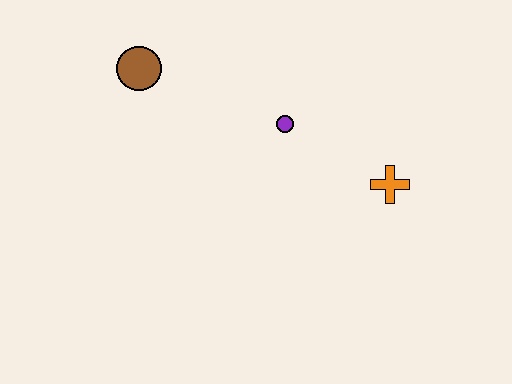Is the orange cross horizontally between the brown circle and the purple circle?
No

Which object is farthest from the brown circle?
The orange cross is farthest from the brown circle.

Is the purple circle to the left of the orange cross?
Yes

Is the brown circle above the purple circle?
Yes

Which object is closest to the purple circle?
The orange cross is closest to the purple circle.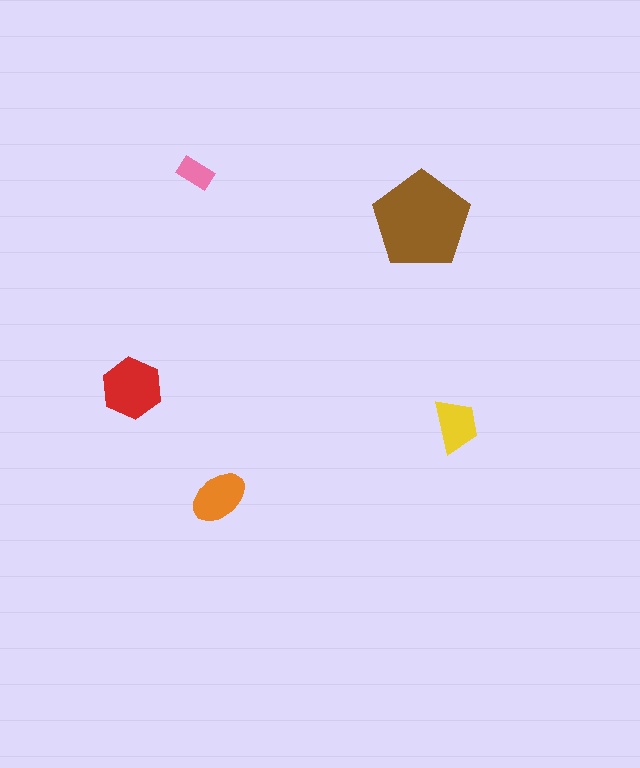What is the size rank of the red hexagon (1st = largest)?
2nd.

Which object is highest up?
The pink rectangle is topmost.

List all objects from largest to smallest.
The brown pentagon, the red hexagon, the orange ellipse, the yellow trapezoid, the pink rectangle.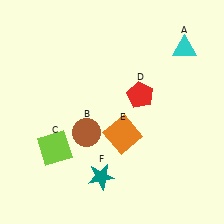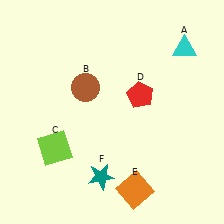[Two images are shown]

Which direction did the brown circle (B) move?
The brown circle (B) moved up.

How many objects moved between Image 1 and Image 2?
2 objects moved between the two images.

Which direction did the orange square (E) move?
The orange square (E) moved down.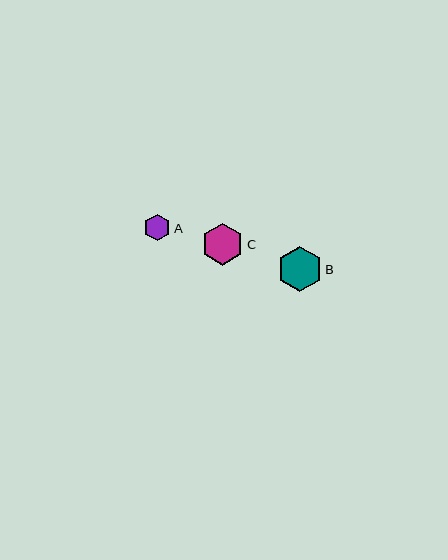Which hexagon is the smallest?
Hexagon A is the smallest with a size of approximately 27 pixels.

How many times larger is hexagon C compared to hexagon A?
Hexagon C is approximately 1.6 times the size of hexagon A.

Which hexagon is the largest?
Hexagon B is the largest with a size of approximately 45 pixels.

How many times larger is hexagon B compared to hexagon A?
Hexagon B is approximately 1.7 times the size of hexagon A.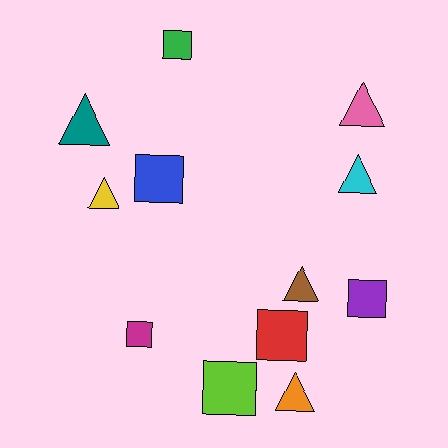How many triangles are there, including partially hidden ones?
There are 6 triangles.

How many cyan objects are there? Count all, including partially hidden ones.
There is 1 cyan object.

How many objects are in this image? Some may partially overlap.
There are 12 objects.